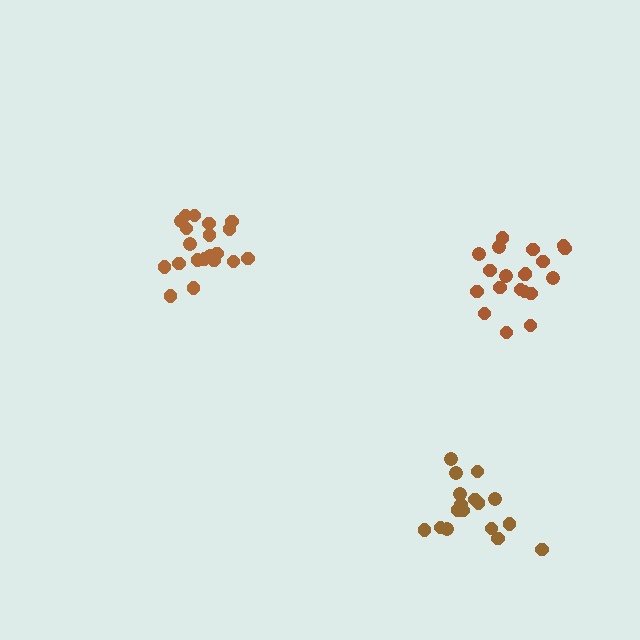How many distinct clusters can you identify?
There are 3 distinct clusters.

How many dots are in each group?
Group 1: 20 dots, Group 2: 17 dots, Group 3: 21 dots (58 total).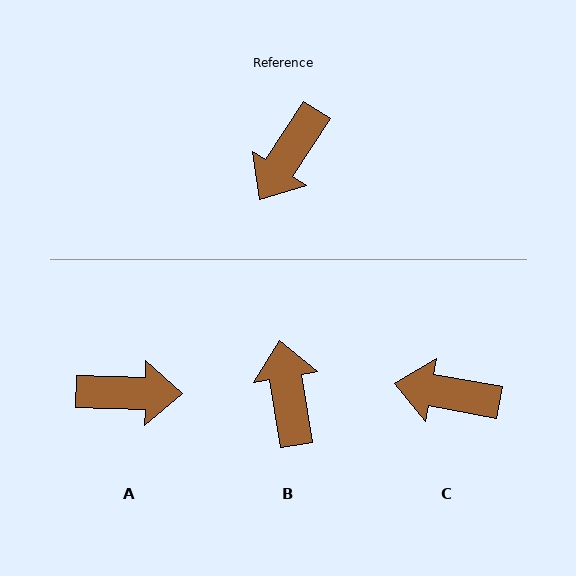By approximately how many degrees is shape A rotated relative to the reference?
Approximately 121 degrees counter-clockwise.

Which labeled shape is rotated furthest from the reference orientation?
B, about 138 degrees away.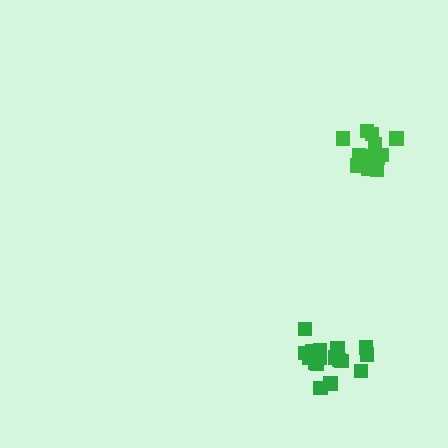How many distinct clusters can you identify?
There are 2 distinct clusters.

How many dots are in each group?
Group 1: 18 dots, Group 2: 17 dots (35 total).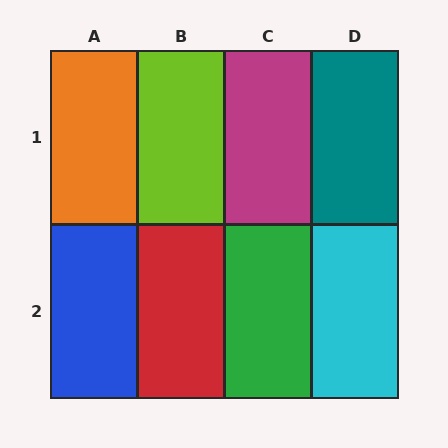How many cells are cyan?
1 cell is cyan.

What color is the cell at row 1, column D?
Teal.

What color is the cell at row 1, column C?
Magenta.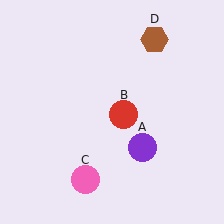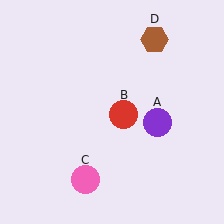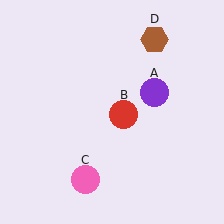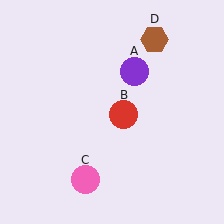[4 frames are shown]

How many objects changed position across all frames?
1 object changed position: purple circle (object A).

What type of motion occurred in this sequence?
The purple circle (object A) rotated counterclockwise around the center of the scene.